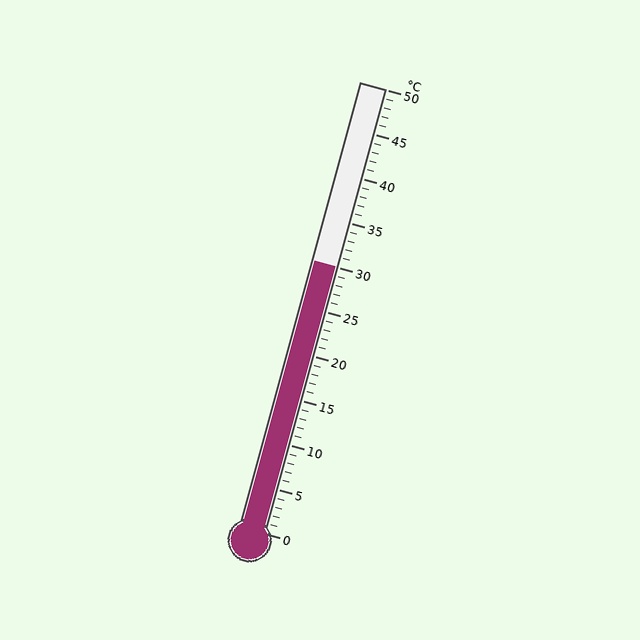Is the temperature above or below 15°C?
The temperature is above 15°C.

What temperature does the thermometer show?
The thermometer shows approximately 30°C.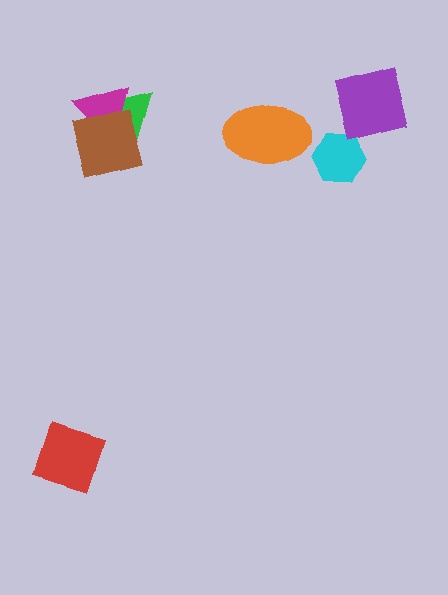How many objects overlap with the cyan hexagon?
0 objects overlap with the cyan hexagon.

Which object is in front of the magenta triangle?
The brown square is in front of the magenta triangle.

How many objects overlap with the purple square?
0 objects overlap with the purple square.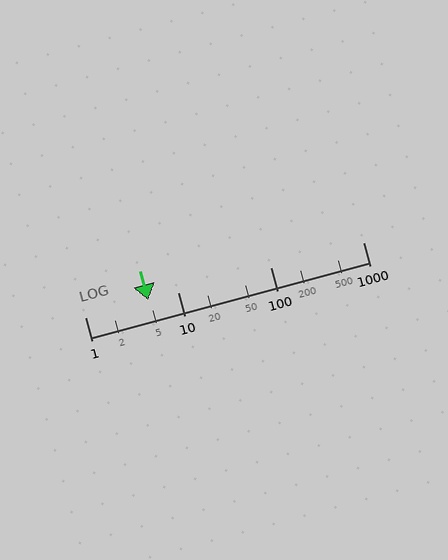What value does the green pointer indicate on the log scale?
The pointer indicates approximately 4.8.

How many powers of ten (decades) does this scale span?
The scale spans 3 decades, from 1 to 1000.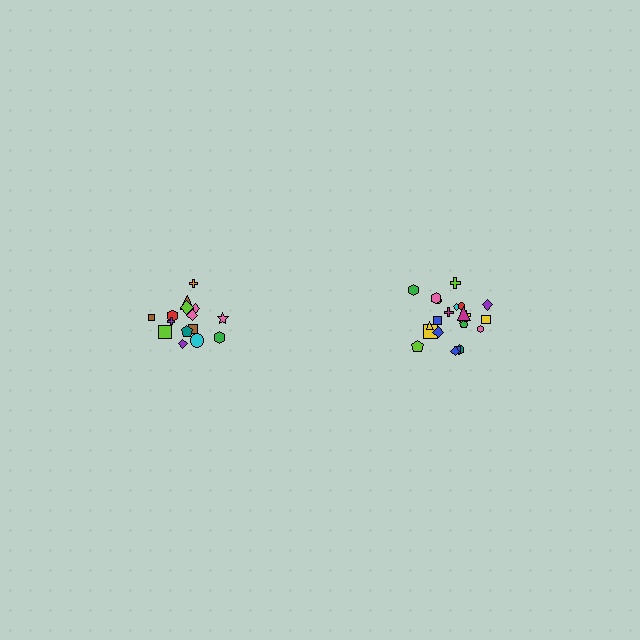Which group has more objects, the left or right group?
The right group.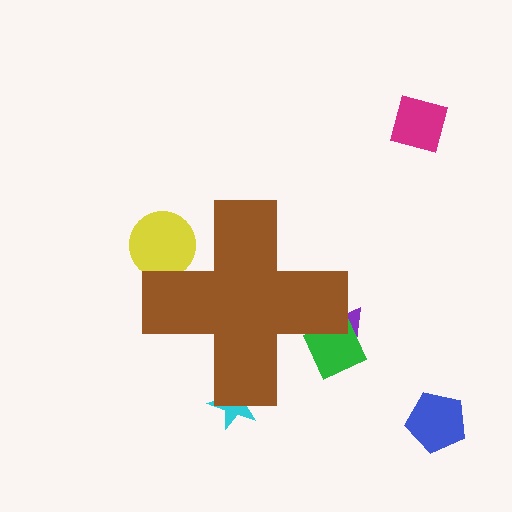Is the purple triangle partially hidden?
Yes, the purple triangle is partially hidden behind the brown cross.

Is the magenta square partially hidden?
No, the magenta square is fully visible.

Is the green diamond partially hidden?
Yes, the green diamond is partially hidden behind the brown cross.